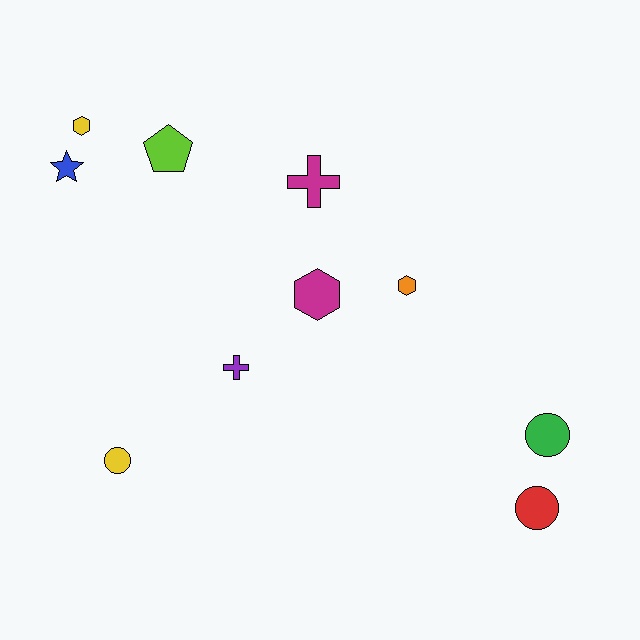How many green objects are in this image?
There is 1 green object.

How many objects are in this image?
There are 10 objects.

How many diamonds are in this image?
There are no diamonds.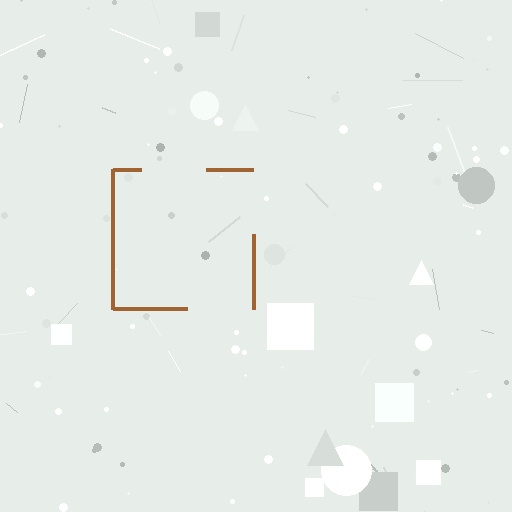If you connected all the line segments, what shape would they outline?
They would outline a square.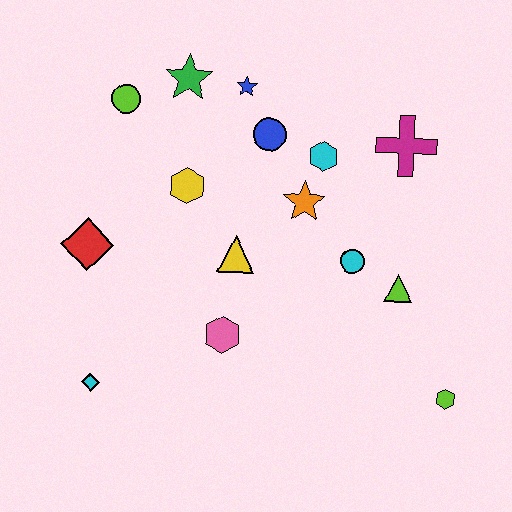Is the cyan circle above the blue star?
No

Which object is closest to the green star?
The blue star is closest to the green star.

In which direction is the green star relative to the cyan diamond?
The green star is above the cyan diamond.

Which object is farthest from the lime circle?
The lime hexagon is farthest from the lime circle.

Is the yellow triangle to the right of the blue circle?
No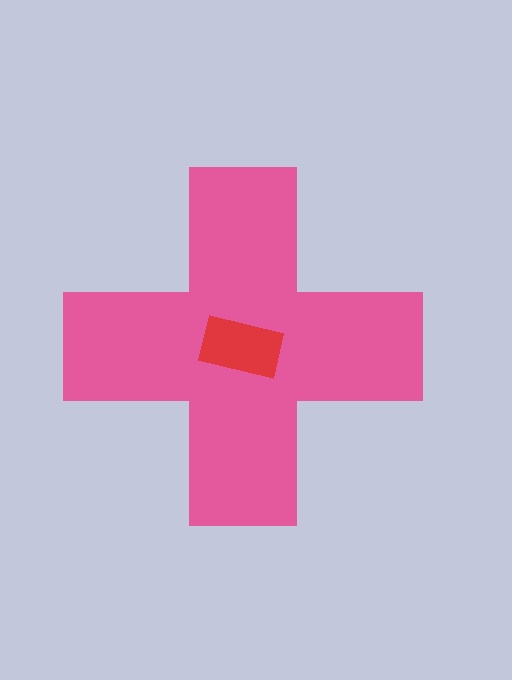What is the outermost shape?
The pink cross.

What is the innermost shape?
The red rectangle.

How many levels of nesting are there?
2.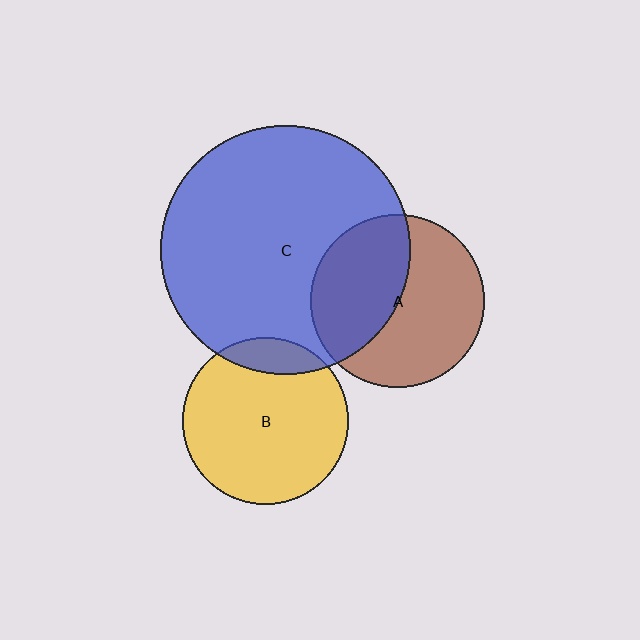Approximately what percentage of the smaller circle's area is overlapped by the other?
Approximately 45%.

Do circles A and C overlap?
Yes.